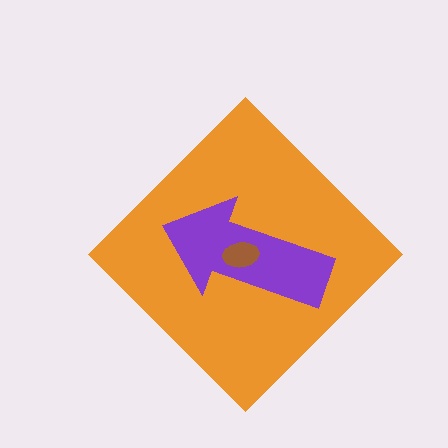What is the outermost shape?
The orange diamond.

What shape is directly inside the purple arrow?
The brown ellipse.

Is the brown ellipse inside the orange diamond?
Yes.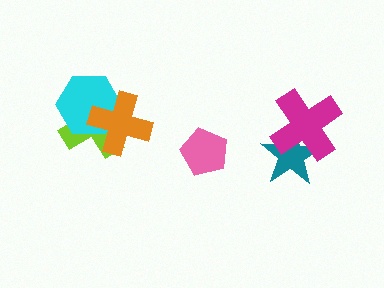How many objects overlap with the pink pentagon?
0 objects overlap with the pink pentagon.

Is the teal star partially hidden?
Yes, it is partially covered by another shape.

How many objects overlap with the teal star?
1 object overlaps with the teal star.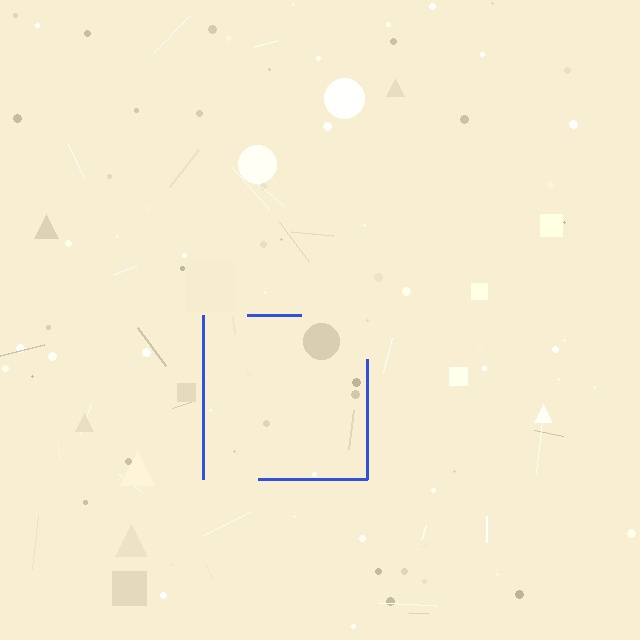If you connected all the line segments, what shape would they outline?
They would outline a square.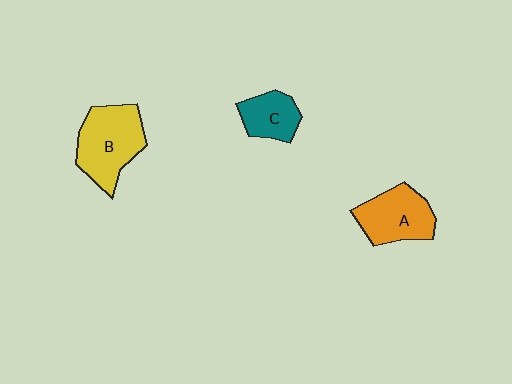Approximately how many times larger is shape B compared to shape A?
Approximately 1.2 times.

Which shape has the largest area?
Shape B (yellow).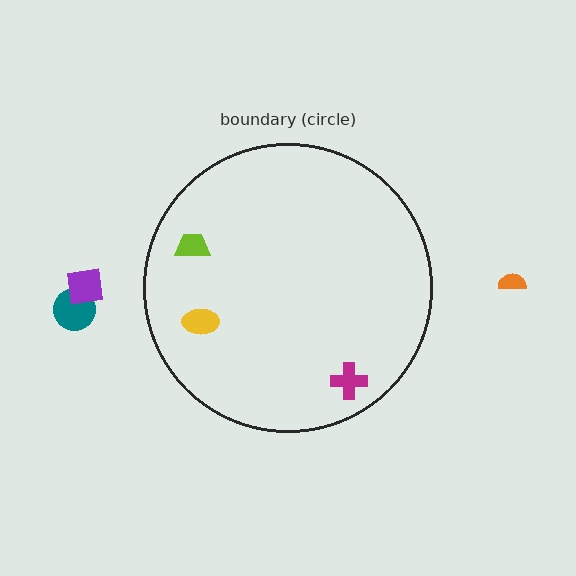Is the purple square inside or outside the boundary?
Outside.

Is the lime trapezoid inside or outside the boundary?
Inside.